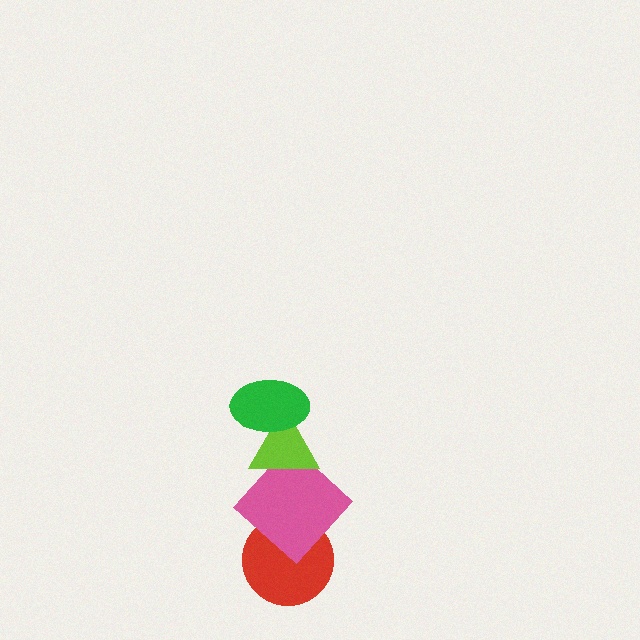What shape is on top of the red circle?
The pink diamond is on top of the red circle.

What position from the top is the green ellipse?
The green ellipse is 1st from the top.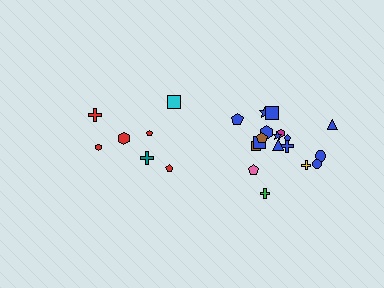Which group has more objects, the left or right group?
The right group.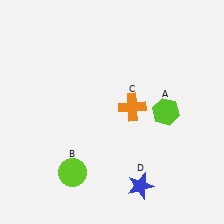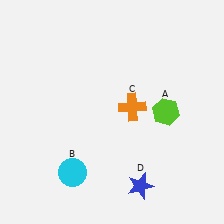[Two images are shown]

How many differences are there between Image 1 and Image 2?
There is 1 difference between the two images.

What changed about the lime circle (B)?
In Image 1, B is lime. In Image 2, it changed to cyan.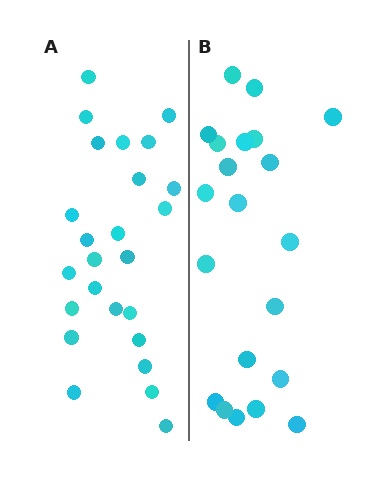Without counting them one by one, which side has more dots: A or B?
Region A (the left region) has more dots.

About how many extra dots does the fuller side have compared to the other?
Region A has about 4 more dots than region B.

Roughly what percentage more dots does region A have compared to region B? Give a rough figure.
About 20% more.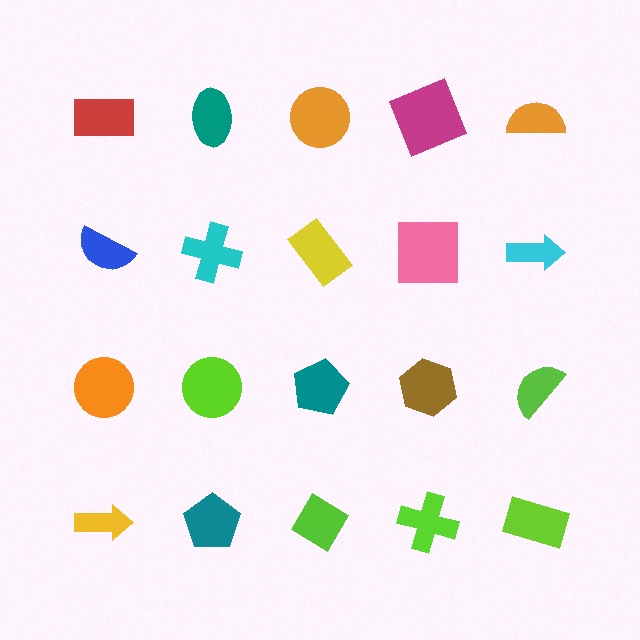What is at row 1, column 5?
An orange semicircle.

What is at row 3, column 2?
A lime circle.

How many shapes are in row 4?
5 shapes.